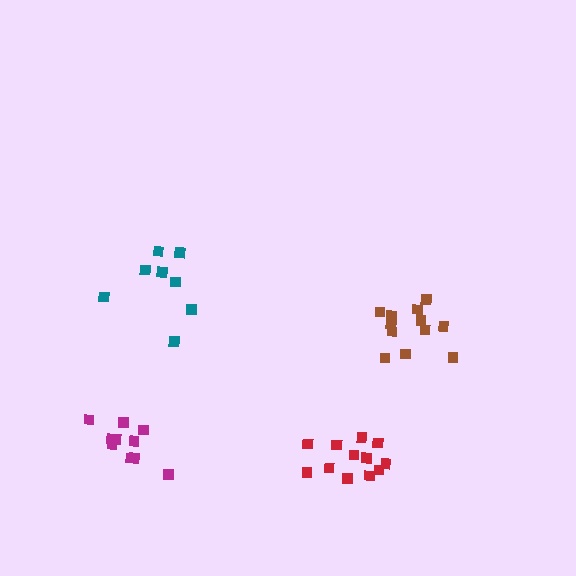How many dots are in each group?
Group 1: 8 dots, Group 2: 12 dots, Group 3: 12 dots, Group 4: 10 dots (42 total).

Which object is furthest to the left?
The magenta cluster is leftmost.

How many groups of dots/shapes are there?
There are 4 groups.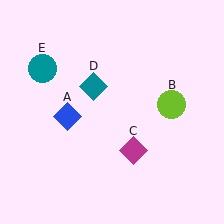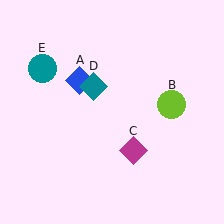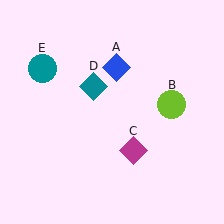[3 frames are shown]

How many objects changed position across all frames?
1 object changed position: blue diamond (object A).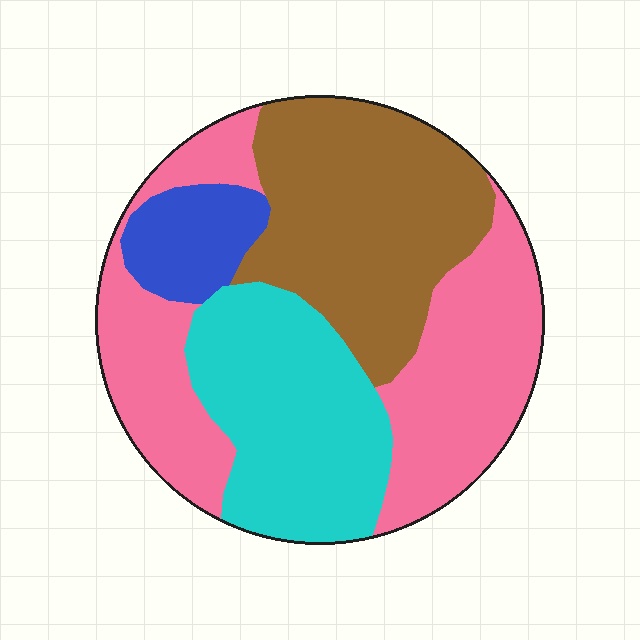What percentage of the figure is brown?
Brown takes up between a sixth and a third of the figure.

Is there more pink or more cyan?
Pink.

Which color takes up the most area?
Pink, at roughly 35%.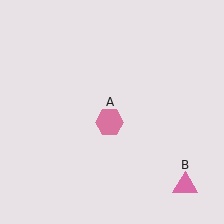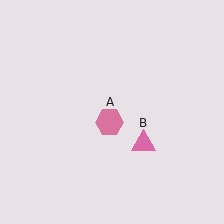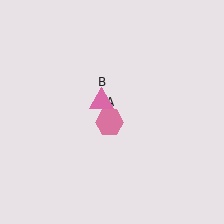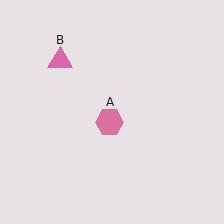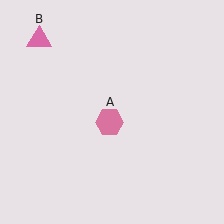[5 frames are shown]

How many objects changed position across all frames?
1 object changed position: pink triangle (object B).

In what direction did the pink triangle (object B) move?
The pink triangle (object B) moved up and to the left.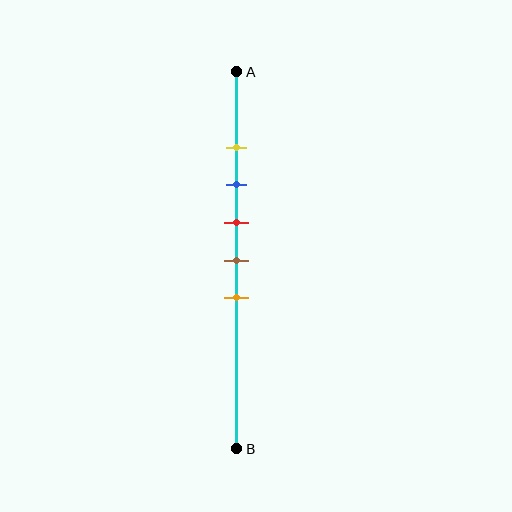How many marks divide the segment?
There are 5 marks dividing the segment.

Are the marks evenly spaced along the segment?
Yes, the marks are approximately evenly spaced.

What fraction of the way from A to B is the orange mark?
The orange mark is approximately 60% (0.6) of the way from A to B.